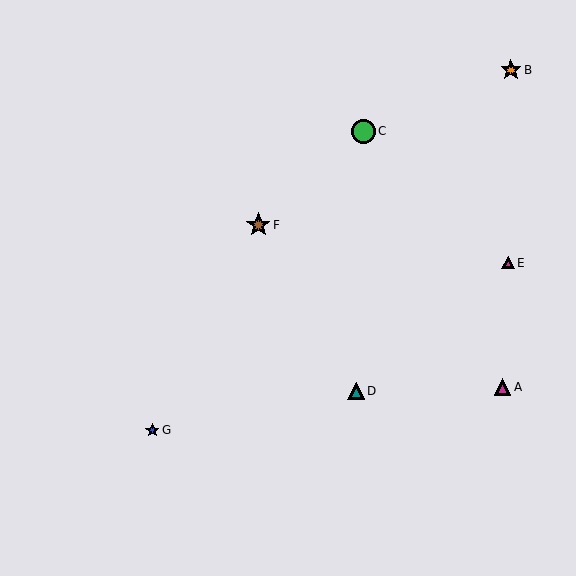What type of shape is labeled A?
Shape A is a magenta triangle.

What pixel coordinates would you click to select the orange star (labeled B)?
Click at (511, 70) to select the orange star B.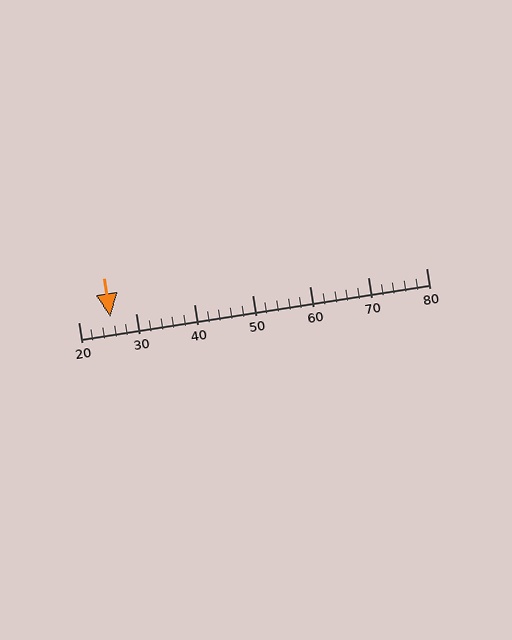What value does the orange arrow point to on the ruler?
The orange arrow points to approximately 26.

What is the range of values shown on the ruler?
The ruler shows values from 20 to 80.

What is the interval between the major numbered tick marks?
The major tick marks are spaced 10 units apart.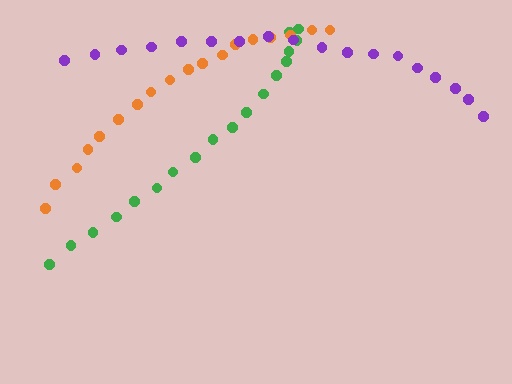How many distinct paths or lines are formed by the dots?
There are 3 distinct paths.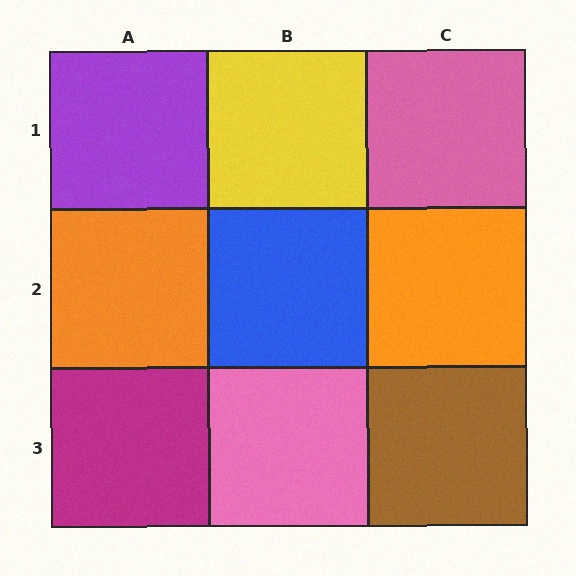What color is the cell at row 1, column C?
Pink.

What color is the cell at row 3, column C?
Brown.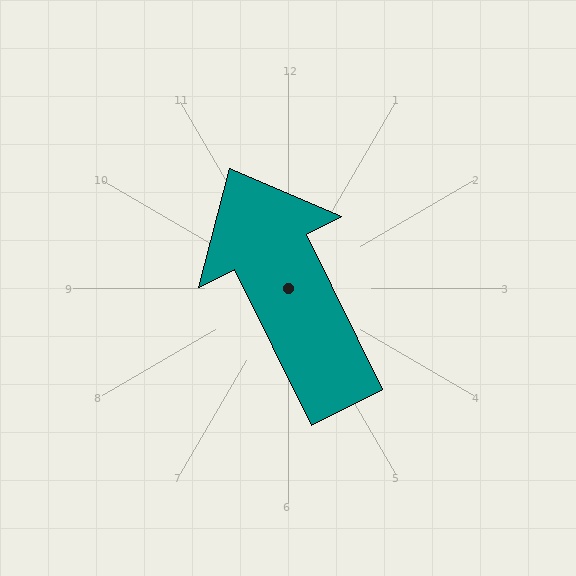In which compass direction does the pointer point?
Northwest.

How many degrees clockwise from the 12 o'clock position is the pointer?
Approximately 334 degrees.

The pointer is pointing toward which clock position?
Roughly 11 o'clock.